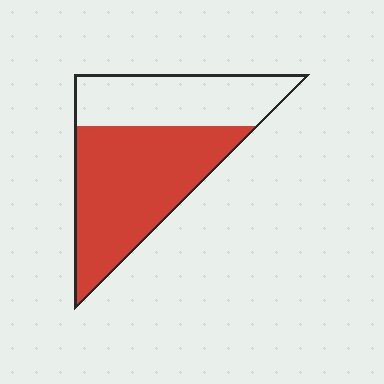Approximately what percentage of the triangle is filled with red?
Approximately 60%.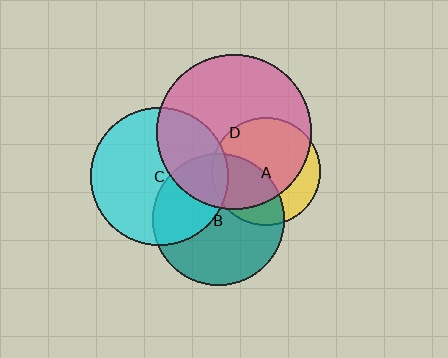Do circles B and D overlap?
Yes.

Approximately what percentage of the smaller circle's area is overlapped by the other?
Approximately 30%.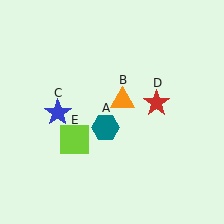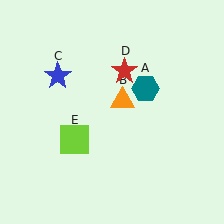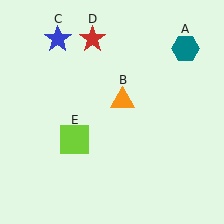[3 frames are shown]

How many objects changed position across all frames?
3 objects changed position: teal hexagon (object A), blue star (object C), red star (object D).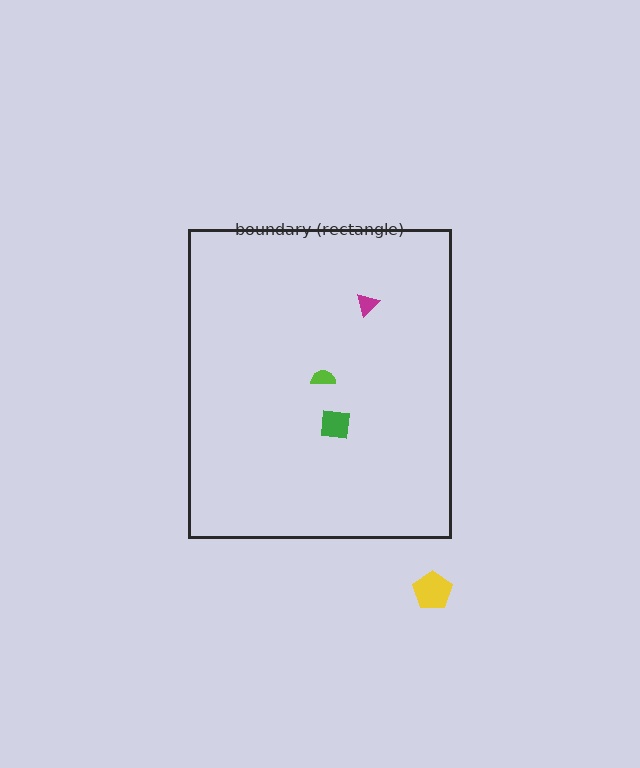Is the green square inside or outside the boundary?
Inside.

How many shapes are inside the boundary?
3 inside, 1 outside.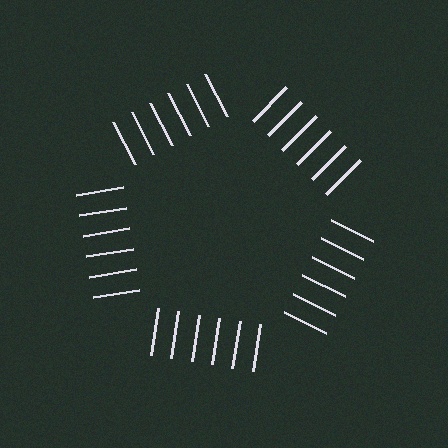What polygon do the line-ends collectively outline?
An illusory pentagon — the line segments terminate on its edges but no continuous stroke is drawn.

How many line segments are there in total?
30 — 6 along each of the 5 edges.